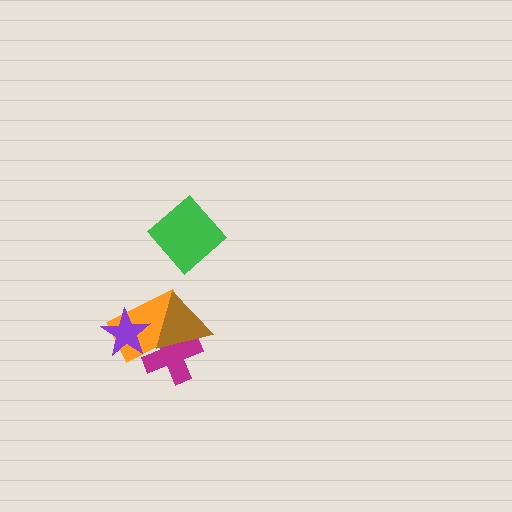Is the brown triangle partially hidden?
No, no other shape covers it.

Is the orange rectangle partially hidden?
Yes, it is partially covered by another shape.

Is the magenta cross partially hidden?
Yes, it is partially covered by another shape.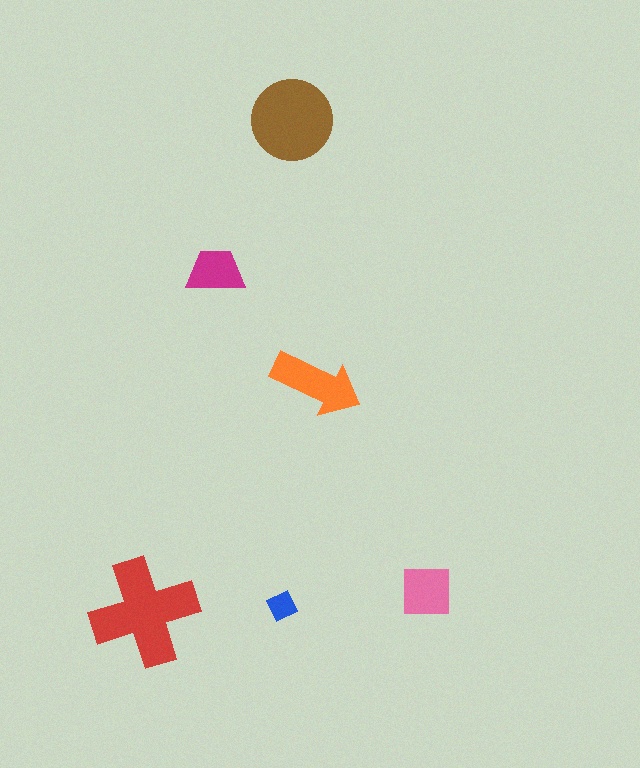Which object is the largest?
The red cross.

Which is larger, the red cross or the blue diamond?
The red cross.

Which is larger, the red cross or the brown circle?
The red cross.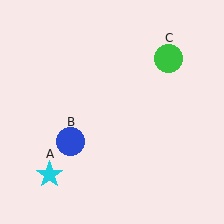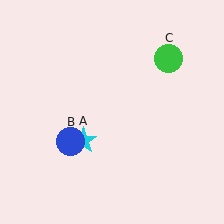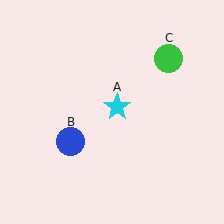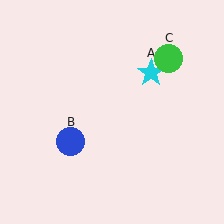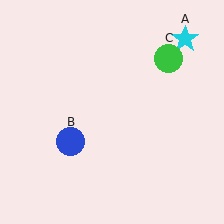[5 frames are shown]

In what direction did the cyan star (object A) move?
The cyan star (object A) moved up and to the right.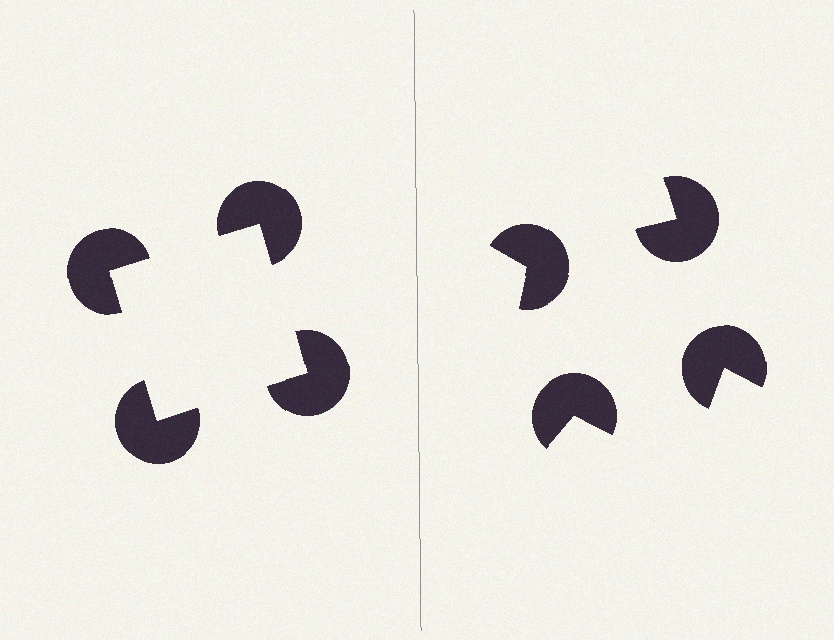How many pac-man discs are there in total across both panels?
8 — 4 on each side.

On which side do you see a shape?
An illusory square appears on the left side. On the right side the wedge cuts are rotated, so no coherent shape forms.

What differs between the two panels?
The pac-man discs are positioned identically on both sides; only the wedge orientations differ. On the left they align to a square; on the right they are misaligned.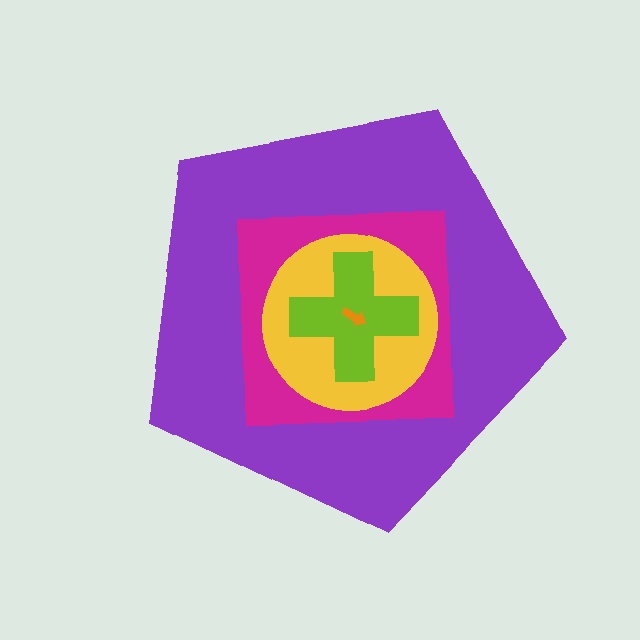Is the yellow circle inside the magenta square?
Yes.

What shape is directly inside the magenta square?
The yellow circle.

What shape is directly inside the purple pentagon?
The magenta square.